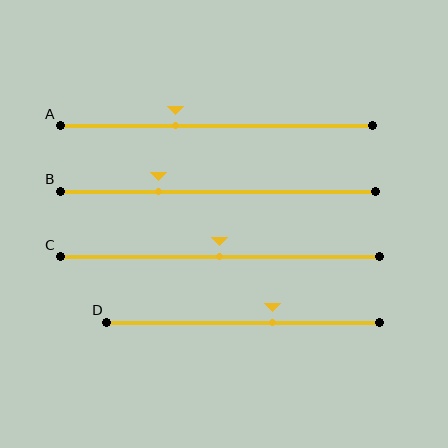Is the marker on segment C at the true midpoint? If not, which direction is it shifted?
Yes, the marker on segment C is at the true midpoint.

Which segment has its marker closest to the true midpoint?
Segment C has its marker closest to the true midpoint.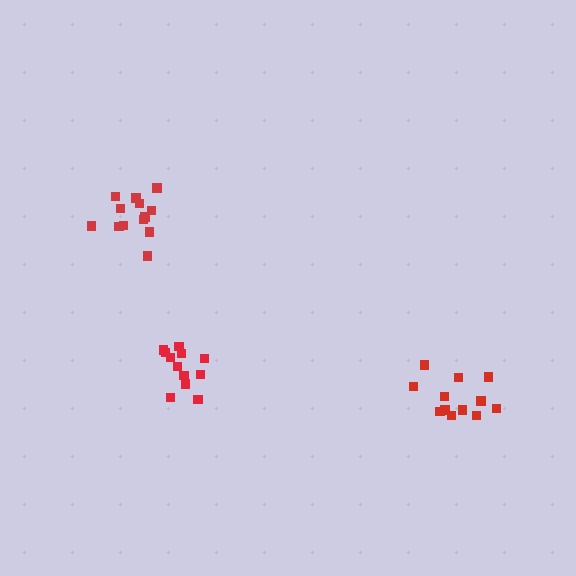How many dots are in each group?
Group 1: 13 dots, Group 2: 13 dots, Group 3: 12 dots (38 total).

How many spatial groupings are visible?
There are 3 spatial groupings.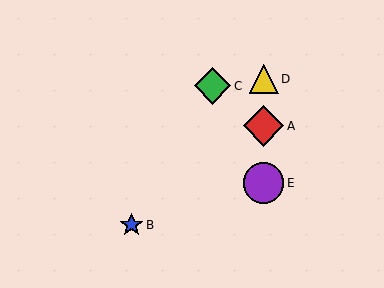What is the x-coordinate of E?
Object E is at x≈264.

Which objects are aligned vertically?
Objects A, D, E are aligned vertically.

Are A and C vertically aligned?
No, A is at x≈264 and C is at x≈212.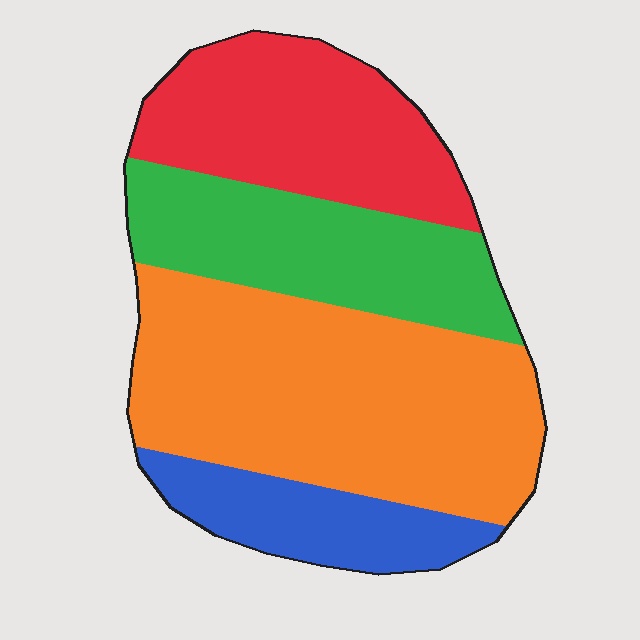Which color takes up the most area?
Orange, at roughly 40%.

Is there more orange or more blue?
Orange.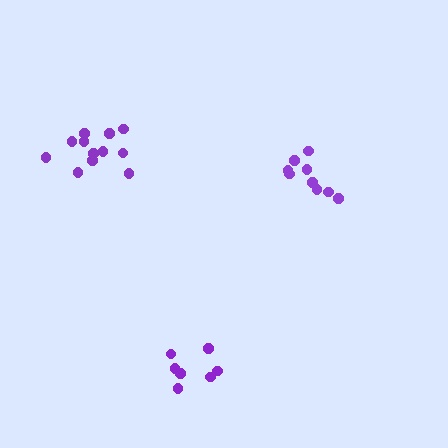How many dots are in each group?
Group 1: 9 dots, Group 2: 12 dots, Group 3: 7 dots (28 total).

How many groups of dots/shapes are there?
There are 3 groups.